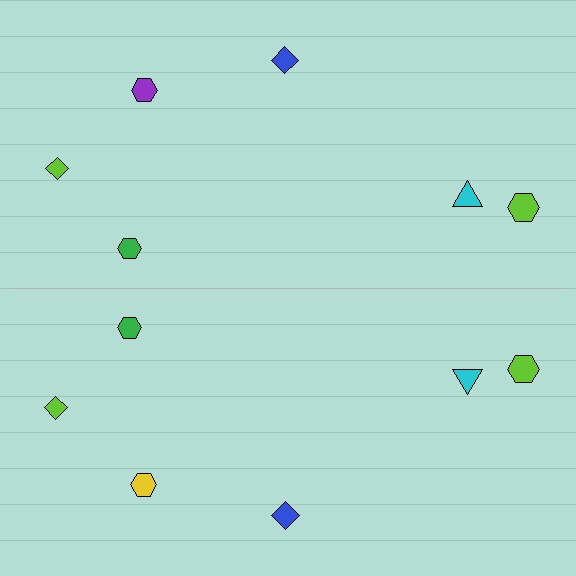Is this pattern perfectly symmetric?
No, the pattern is not perfectly symmetric. The yellow hexagon on the bottom side breaks the symmetry — its mirror counterpart is purple.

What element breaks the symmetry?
The yellow hexagon on the bottom side breaks the symmetry — its mirror counterpart is purple.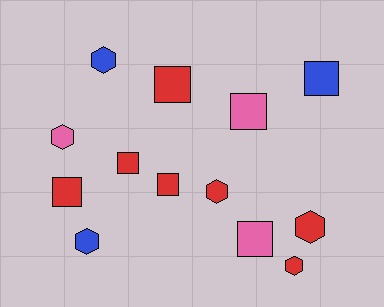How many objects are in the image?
There are 13 objects.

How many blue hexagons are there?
There are 2 blue hexagons.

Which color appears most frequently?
Red, with 7 objects.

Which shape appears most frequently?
Square, with 7 objects.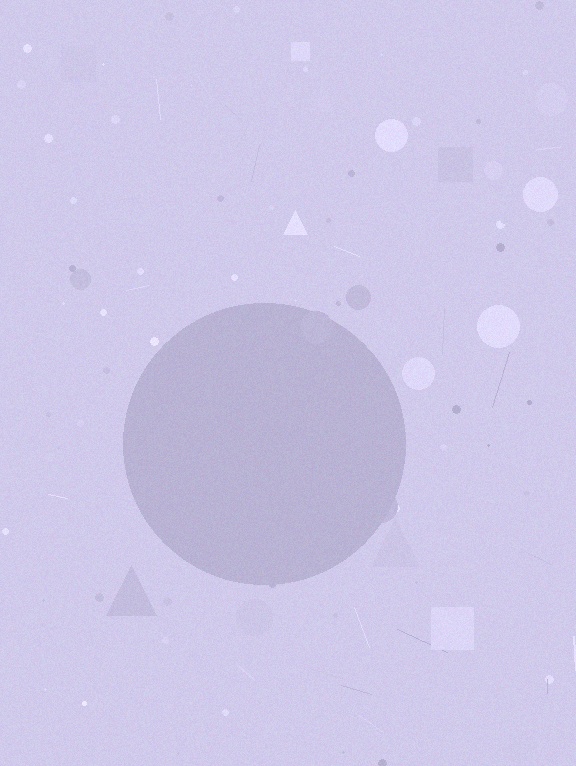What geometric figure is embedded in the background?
A circle is embedded in the background.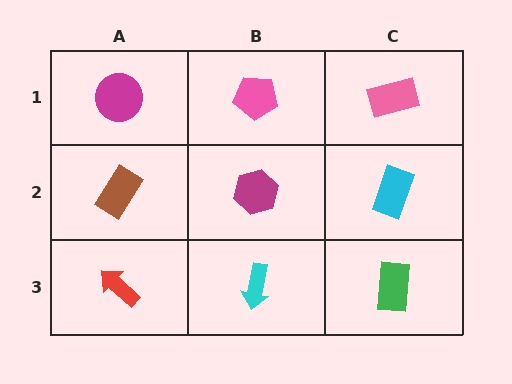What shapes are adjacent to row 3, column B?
A magenta hexagon (row 2, column B), a red arrow (row 3, column A), a green rectangle (row 3, column C).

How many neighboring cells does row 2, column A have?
3.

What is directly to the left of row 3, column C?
A cyan arrow.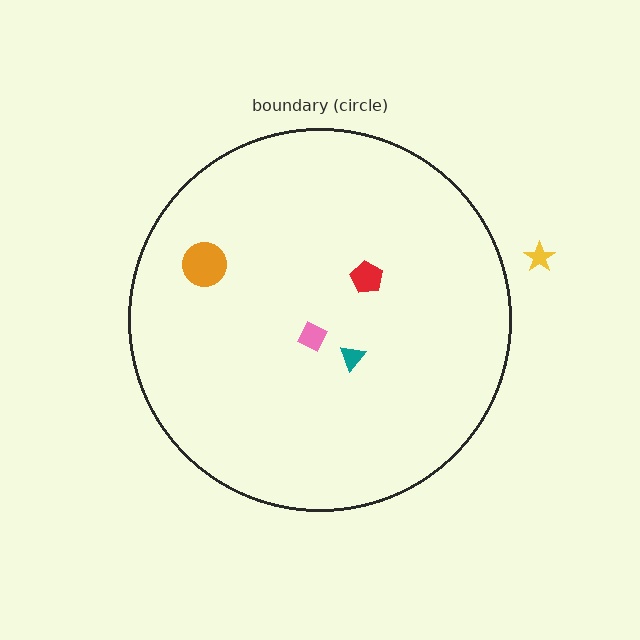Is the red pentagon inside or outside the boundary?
Inside.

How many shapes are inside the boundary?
4 inside, 1 outside.